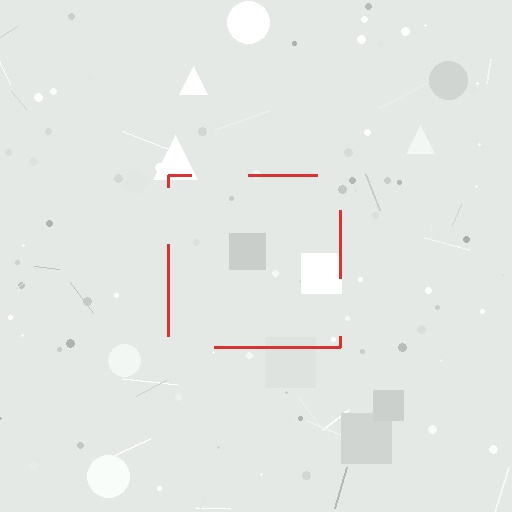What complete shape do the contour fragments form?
The contour fragments form a square.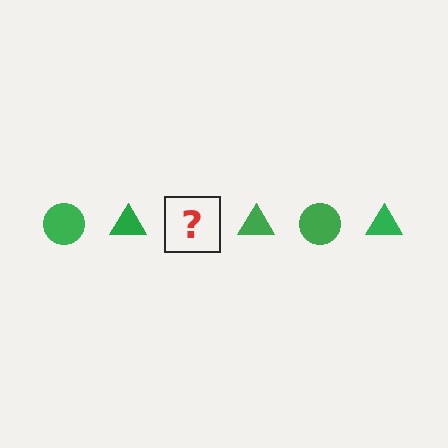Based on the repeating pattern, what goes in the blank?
The blank should be a green circle.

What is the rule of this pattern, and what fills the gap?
The rule is that the pattern cycles through circle, triangle shapes in green. The gap should be filled with a green circle.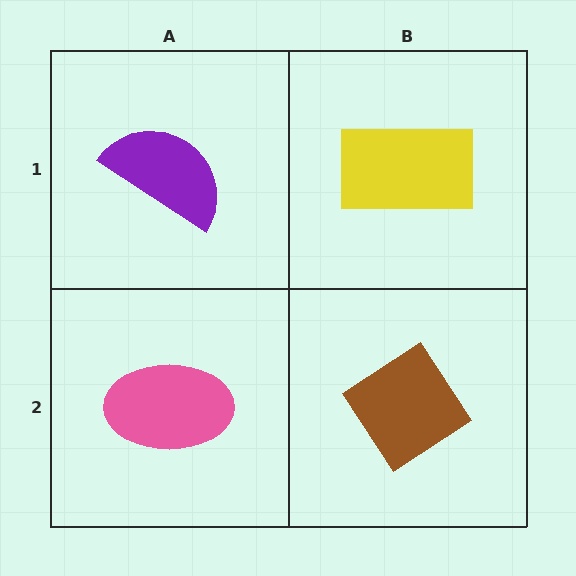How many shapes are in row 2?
2 shapes.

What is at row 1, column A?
A purple semicircle.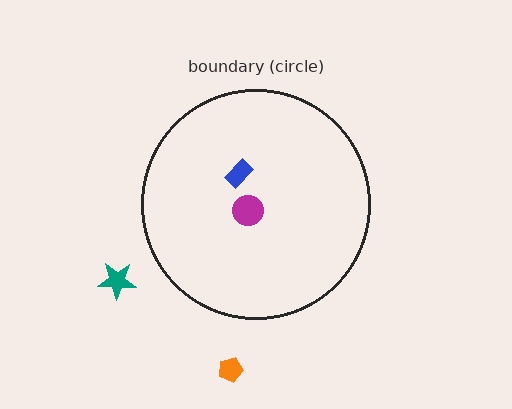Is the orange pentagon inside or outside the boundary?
Outside.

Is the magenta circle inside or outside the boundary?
Inside.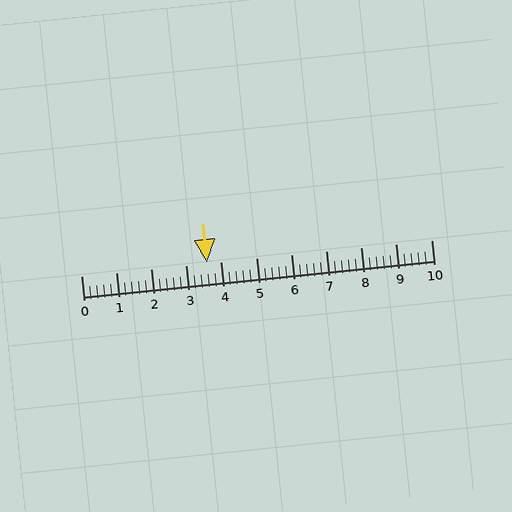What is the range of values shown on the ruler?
The ruler shows values from 0 to 10.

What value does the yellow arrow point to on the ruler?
The yellow arrow points to approximately 3.6.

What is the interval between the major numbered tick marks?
The major tick marks are spaced 1 units apart.